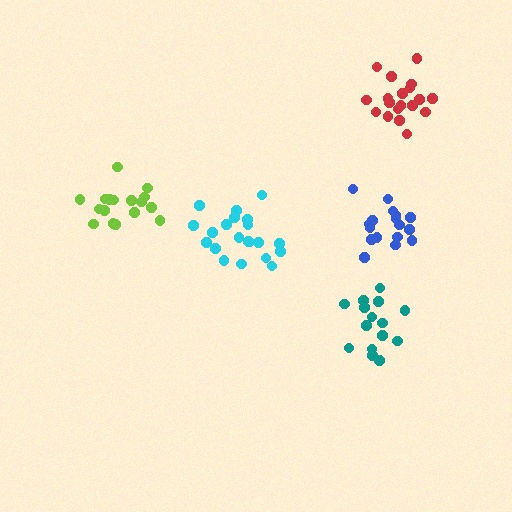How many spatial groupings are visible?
There are 5 spatial groupings.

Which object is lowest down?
The teal cluster is bottommost.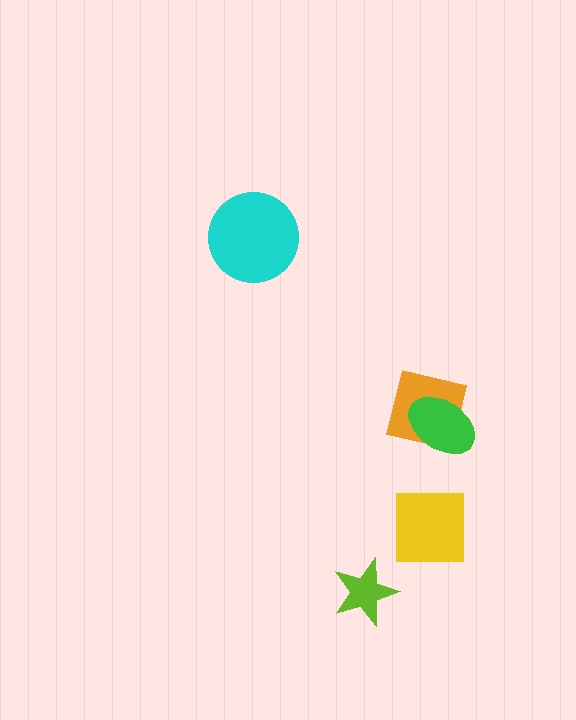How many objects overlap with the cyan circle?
0 objects overlap with the cyan circle.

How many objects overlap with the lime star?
0 objects overlap with the lime star.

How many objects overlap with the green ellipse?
1 object overlaps with the green ellipse.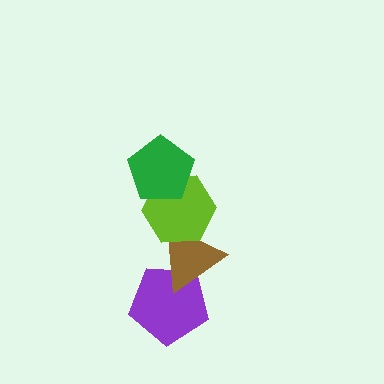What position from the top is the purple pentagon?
The purple pentagon is 4th from the top.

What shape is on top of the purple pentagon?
The brown triangle is on top of the purple pentagon.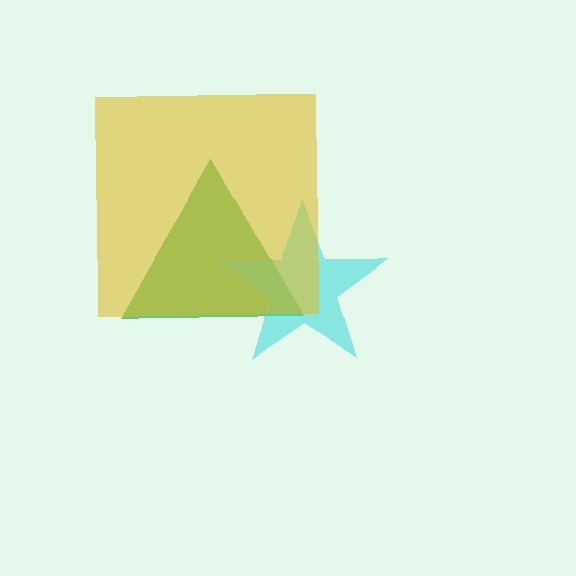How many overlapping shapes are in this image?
There are 3 overlapping shapes in the image.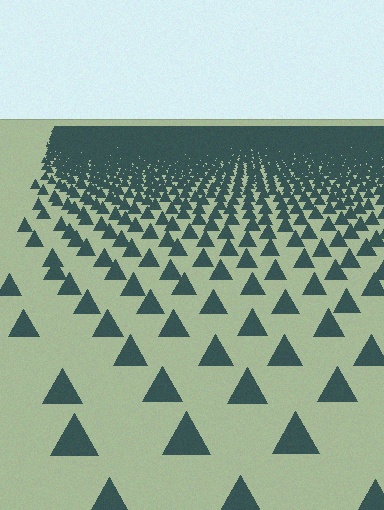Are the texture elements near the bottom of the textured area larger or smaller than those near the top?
Larger. Near the bottom, elements are closer to the viewer and appear at a bigger on-screen size.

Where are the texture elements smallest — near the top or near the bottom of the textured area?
Near the top.